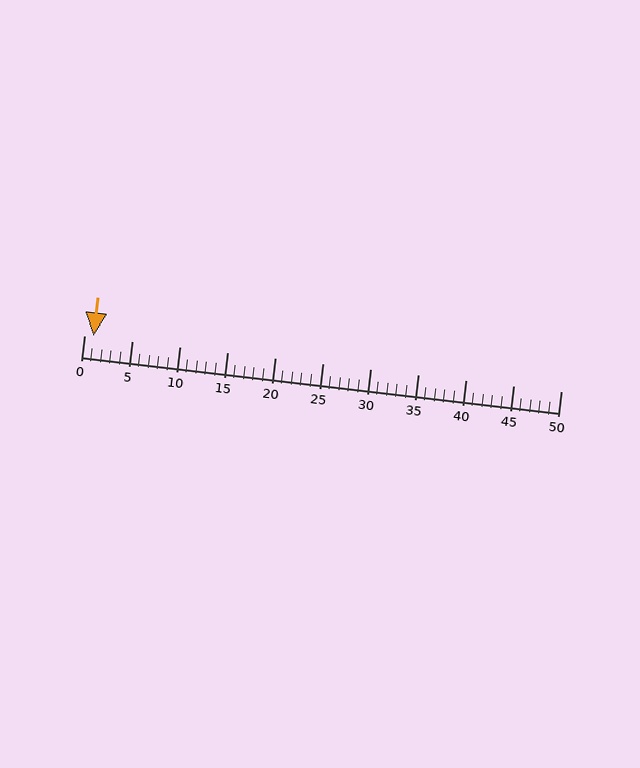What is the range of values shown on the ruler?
The ruler shows values from 0 to 50.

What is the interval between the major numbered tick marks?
The major tick marks are spaced 5 units apart.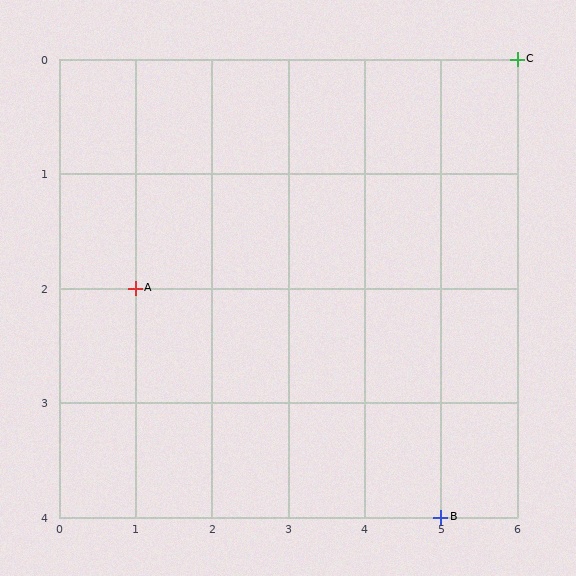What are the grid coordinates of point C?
Point C is at grid coordinates (6, 0).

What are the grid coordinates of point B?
Point B is at grid coordinates (5, 4).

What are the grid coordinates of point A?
Point A is at grid coordinates (1, 2).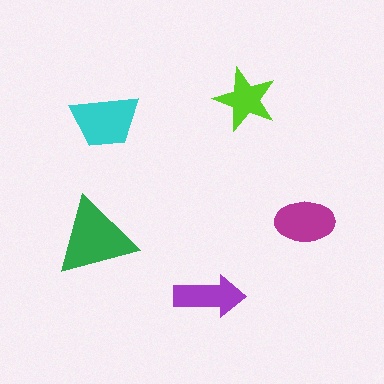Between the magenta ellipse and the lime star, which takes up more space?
The magenta ellipse.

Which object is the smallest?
The lime star.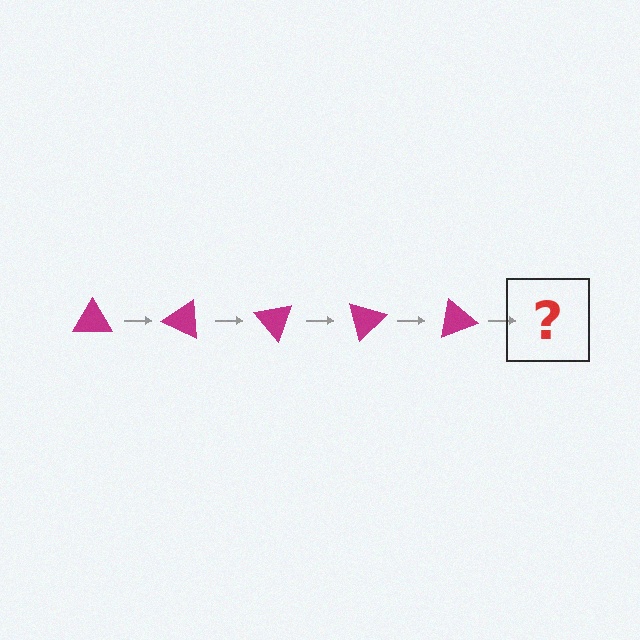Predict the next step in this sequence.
The next step is a magenta triangle rotated 125 degrees.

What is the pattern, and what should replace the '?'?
The pattern is that the triangle rotates 25 degrees each step. The '?' should be a magenta triangle rotated 125 degrees.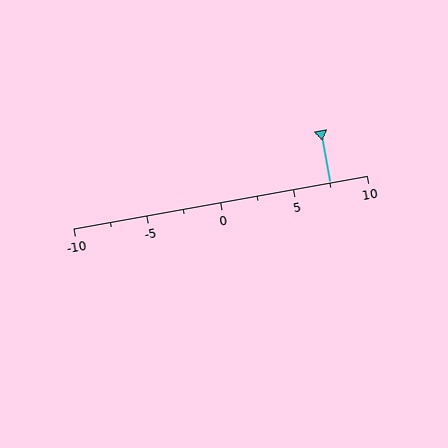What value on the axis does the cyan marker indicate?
The marker indicates approximately 7.5.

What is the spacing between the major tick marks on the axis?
The major ticks are spaced 5 apart.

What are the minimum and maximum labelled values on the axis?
The axis runs from -10 to 10.